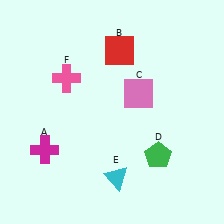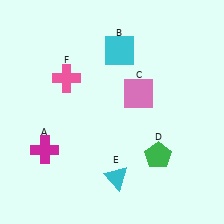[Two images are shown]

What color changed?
The square (B) changed from red in Image 1 to cyan in Image 2.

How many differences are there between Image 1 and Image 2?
There is 1 difference between the two images.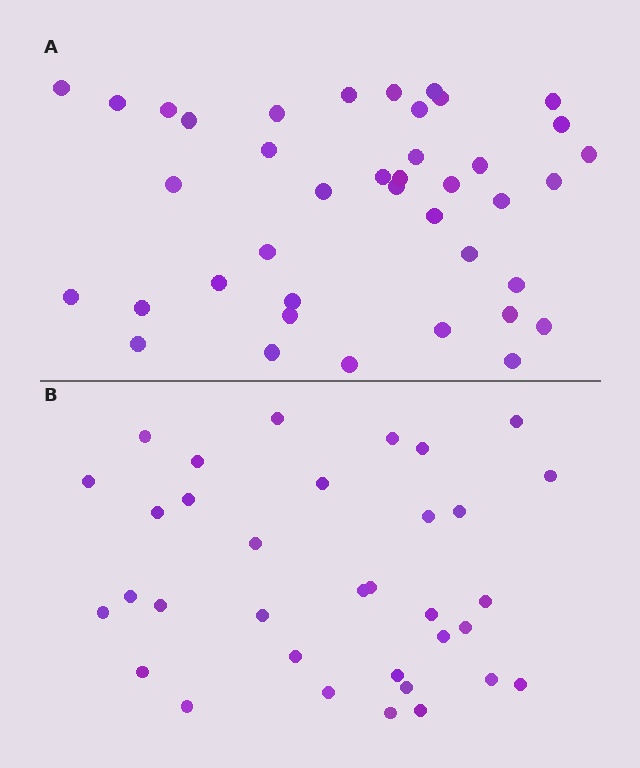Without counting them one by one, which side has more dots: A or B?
Region A (the top region) has more dots.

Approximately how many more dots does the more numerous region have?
Region A has about 6 more dots than region B.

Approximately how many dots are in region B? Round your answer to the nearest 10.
About 30 dots. (The exact count is 34, which rounds to 30.)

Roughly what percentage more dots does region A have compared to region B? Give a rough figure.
About 20% more.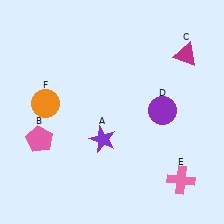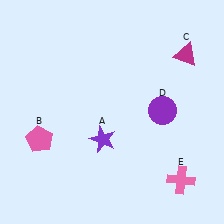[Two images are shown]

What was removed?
The orange circle (F) was removed in Image 2.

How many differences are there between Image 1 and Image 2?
There is 1 difference between the two images.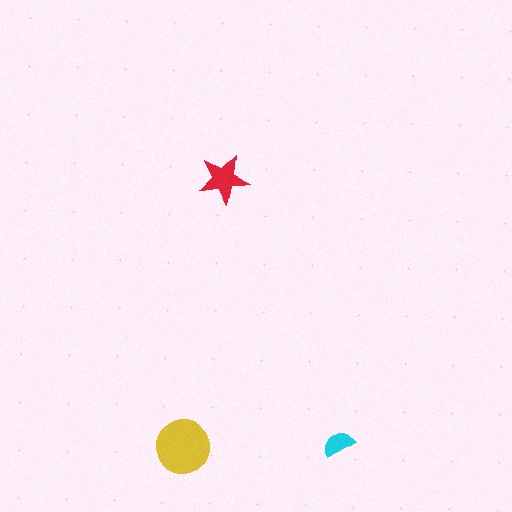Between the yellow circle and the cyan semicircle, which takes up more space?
The yellow circle.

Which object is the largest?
The yellow circle.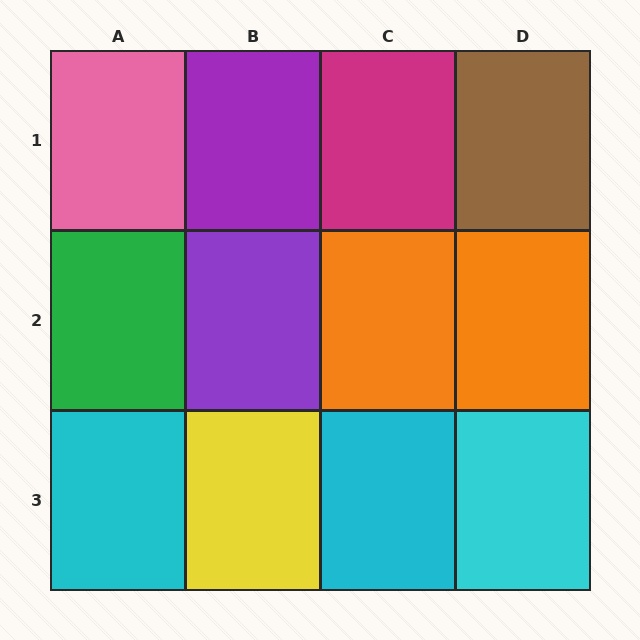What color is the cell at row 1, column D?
Brown.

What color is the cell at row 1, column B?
Purple.